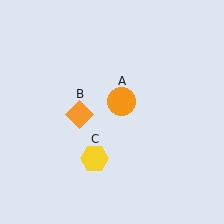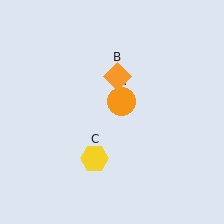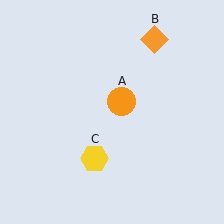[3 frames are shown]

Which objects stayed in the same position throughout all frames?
Orange circle (object A) and yellow hexagon (object C) remained stationary.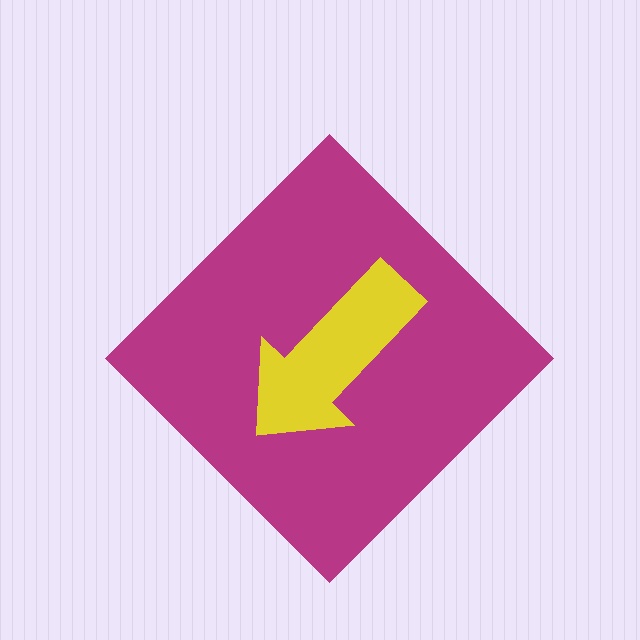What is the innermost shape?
The yellow arrow.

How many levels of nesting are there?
2.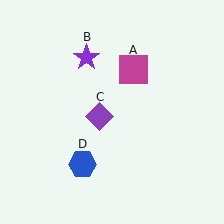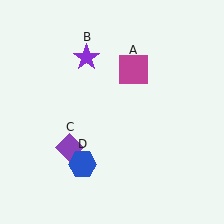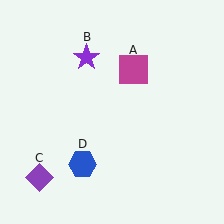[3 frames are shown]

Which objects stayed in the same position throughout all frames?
Magenta square (object A) and purple star (object B) and blue hexagon (object D) remained stationary.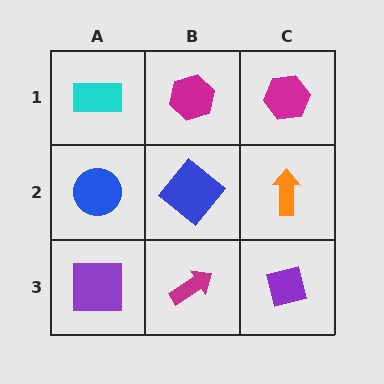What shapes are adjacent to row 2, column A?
A cyan rectangle (row 1, column A), a purple square (row 3, column A), a blue diamond (row 2, column B).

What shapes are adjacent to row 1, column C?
An orange arrow (row 2, column C), a magenta hexagon (row 1, column B).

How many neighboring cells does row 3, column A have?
2.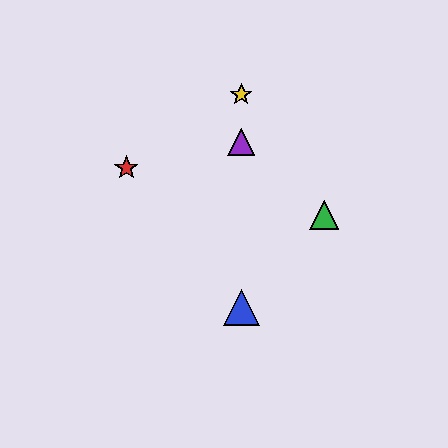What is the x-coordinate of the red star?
The red star is at x≈126.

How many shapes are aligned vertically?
3 shapes (the blue triangle, the yellow star, the purple triangle) are aligned vertically.